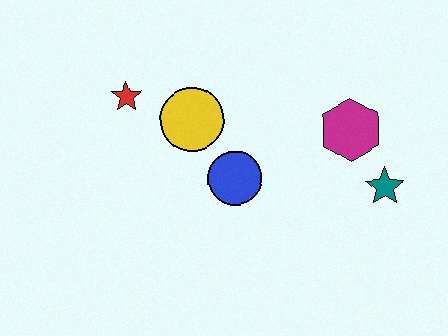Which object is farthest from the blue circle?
The teal star is farthest from the blue circle.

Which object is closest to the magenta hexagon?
The teal star is closest to the magenta hexagon.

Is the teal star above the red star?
No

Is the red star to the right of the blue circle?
No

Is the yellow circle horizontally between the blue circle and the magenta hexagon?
No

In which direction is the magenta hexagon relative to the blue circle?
The magenta hexagon is to the right of the blue circle.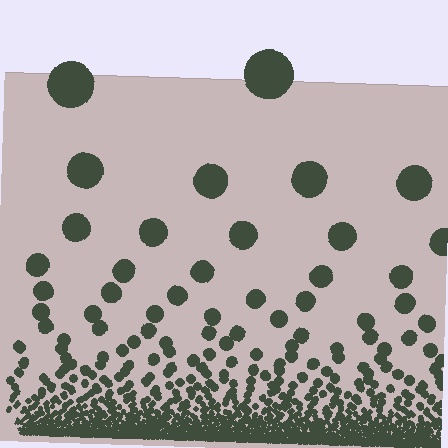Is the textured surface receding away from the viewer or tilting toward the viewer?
The surface appears to tilt toward the viewer. Texture elements get larger and sparser toward the top.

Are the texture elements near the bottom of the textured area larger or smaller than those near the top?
Smaller. The gradient is inverted — elements near the bottom are smaller and denser.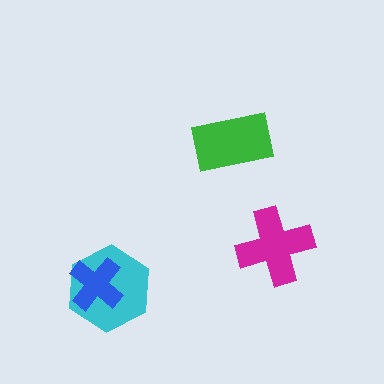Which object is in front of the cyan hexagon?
The blue cross is in front of the cyan hexagon.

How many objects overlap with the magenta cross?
0 objects overlap with the magenta cross.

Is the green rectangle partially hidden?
No, no other shape covers it.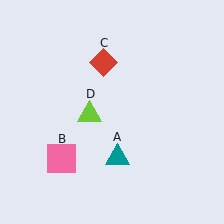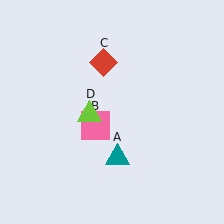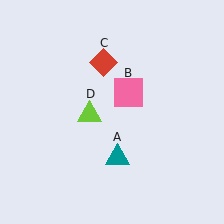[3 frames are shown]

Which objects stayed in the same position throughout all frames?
Teal triangle (object A) and red diamond (object C) and lime triangle (object D) remained stationary.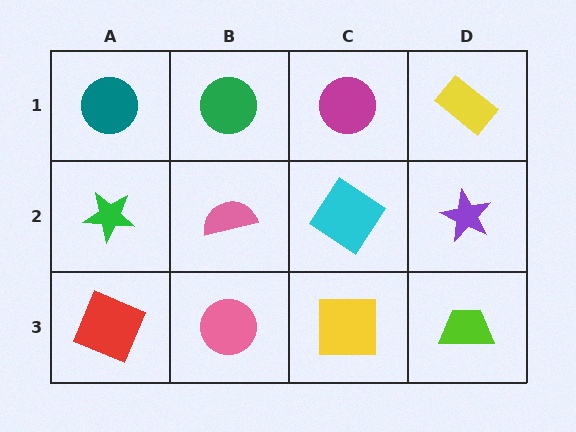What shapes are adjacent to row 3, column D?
A purple star (row 2, column D), a yellow square (row 3, column C).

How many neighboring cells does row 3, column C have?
3.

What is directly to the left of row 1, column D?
A magenta circle.